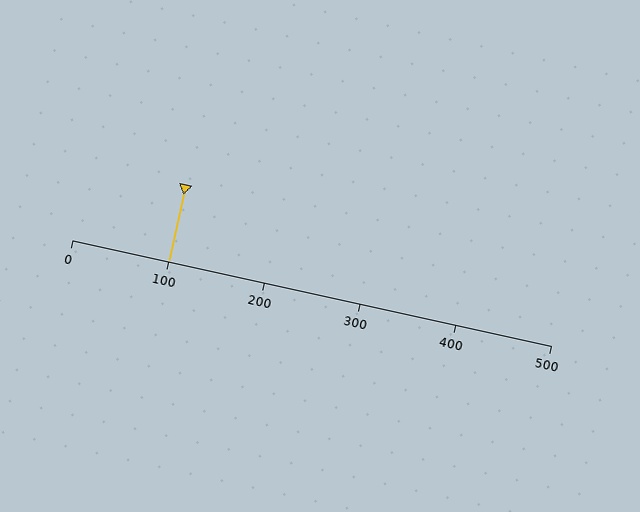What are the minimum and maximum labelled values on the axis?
The axis runs from 0 to 500.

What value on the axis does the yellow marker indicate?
The marker indicates approximately 100.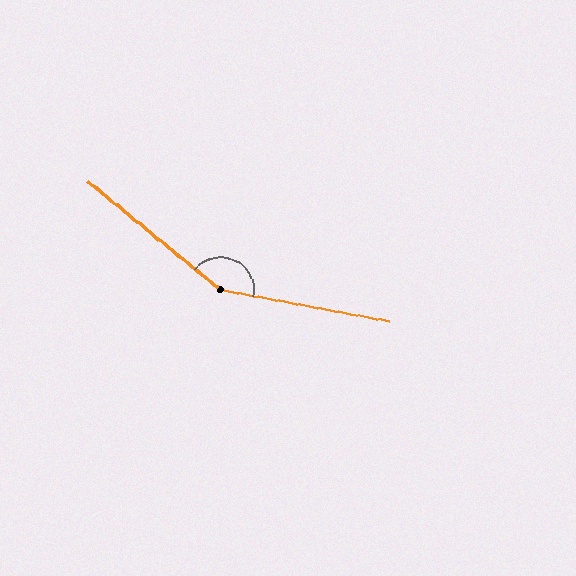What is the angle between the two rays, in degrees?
Approximately 151 degrees.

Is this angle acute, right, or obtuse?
It is obtuse.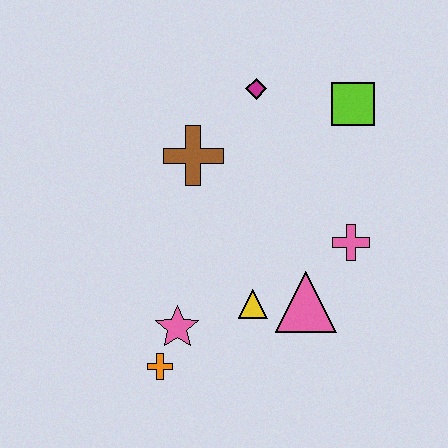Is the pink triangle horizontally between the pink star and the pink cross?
Yes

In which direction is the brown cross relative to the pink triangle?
The brown cross is above the pink triangle.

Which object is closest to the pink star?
The orange cross is closest to the pink star.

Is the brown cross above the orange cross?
Yes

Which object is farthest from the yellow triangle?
The lime square is farthest from the yellow triangle.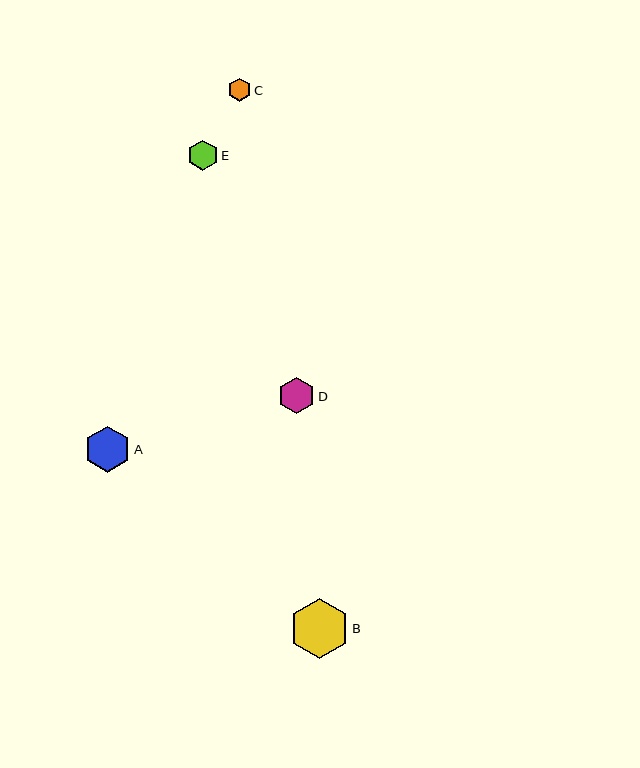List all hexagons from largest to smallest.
From largest to smallest: B, A, D, E, C.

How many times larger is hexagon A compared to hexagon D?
Hexagon A is approximately 1.3 times the size of hexagon D.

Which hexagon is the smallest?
Hexagon C is the smallest with a size of approximately 23 pixels.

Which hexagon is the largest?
Hexagon B is the largest with a size of approximately 60 pixels.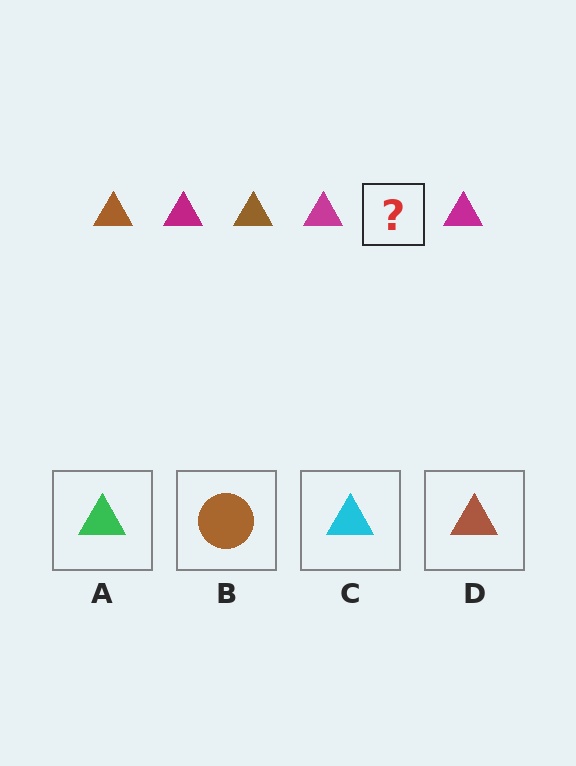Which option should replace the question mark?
Option D.